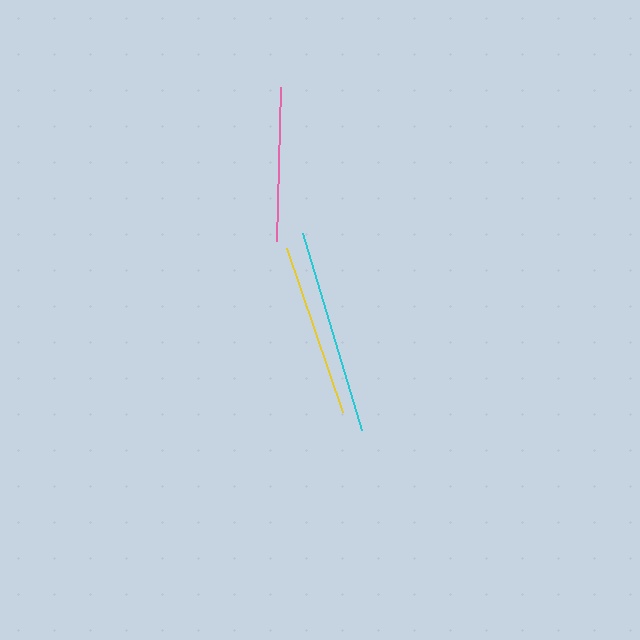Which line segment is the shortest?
The pink line is the shortest at approximately 154 pixels.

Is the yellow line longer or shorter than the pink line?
The yellow line is longer than the pink line.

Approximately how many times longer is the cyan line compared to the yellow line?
The cyan line is approximately 1.2 times the length of the yellow line.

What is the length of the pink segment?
The pink segment is approximately 154 pixels long.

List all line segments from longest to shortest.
From longest to shortest: cyan, yellow, pink.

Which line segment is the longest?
The cyan line is the longest at approximately 206 pixels.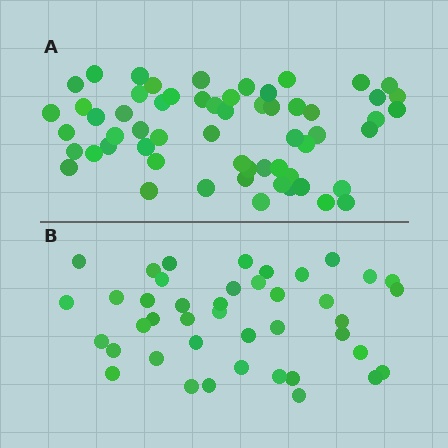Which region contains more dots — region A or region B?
Region A (the top region) has more dots.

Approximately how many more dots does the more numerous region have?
Region A has approximately 15 more dots than region B.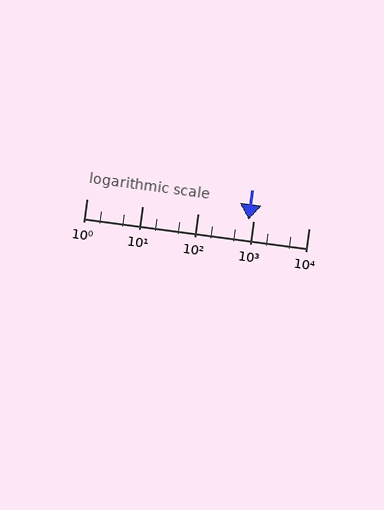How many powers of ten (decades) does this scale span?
The scale spans 4 decades, from 1 to 10000.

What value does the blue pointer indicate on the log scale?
The pointer indicates approximately 830.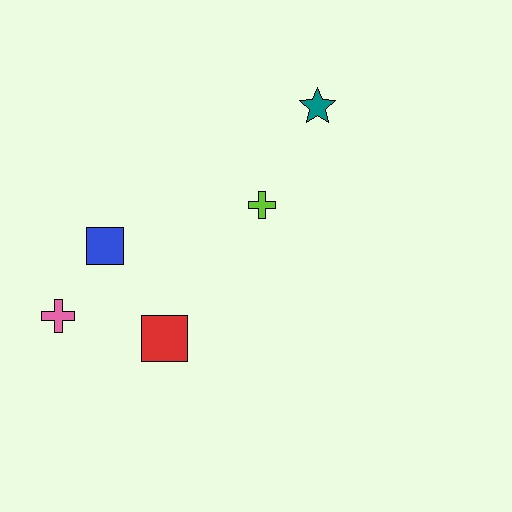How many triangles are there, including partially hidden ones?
There are no triangles.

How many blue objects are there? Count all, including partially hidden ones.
There is 1 blue object.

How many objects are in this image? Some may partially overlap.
There are 5 objects.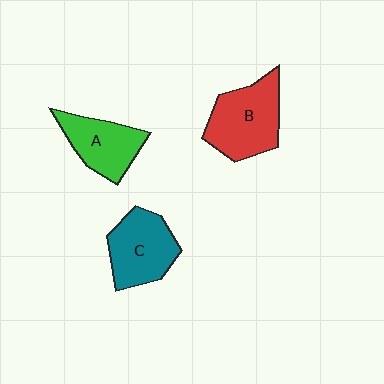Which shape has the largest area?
Shape B (red).